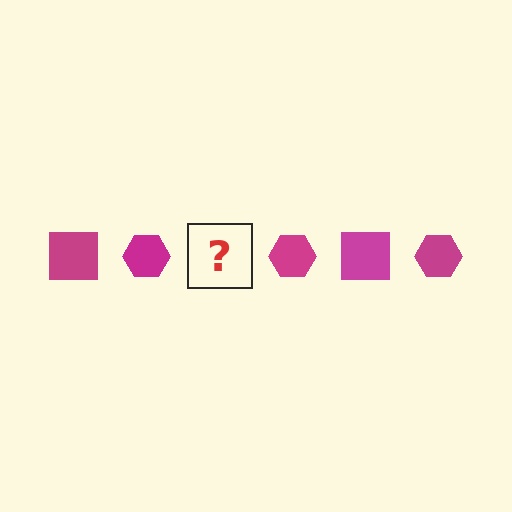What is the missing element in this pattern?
The missing element is a magenta square.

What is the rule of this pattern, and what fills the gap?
The rule is that the pattern cycles through square, hexagon shapes in magenta. The gap should be filled with a magenta square.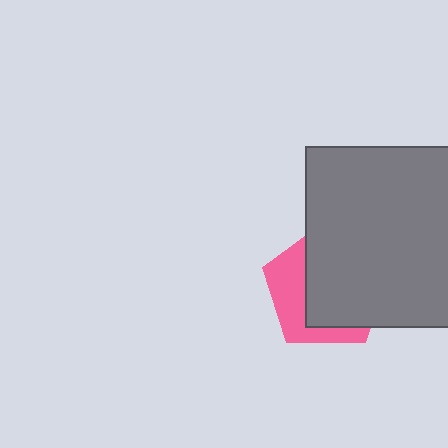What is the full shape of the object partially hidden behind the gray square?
The partially hidden object is a pink pentagon.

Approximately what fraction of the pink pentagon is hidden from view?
Roughly 63% of the pink pentagon is hidden behind the gray square.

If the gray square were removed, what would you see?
You would see the complete pink pentagon.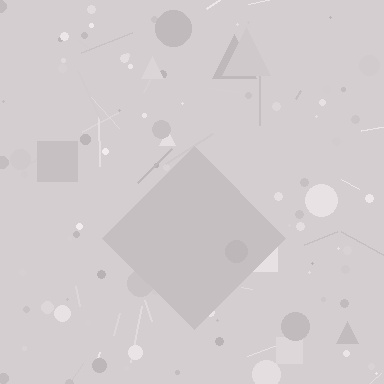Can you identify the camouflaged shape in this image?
The camouflaged shape is a diamond.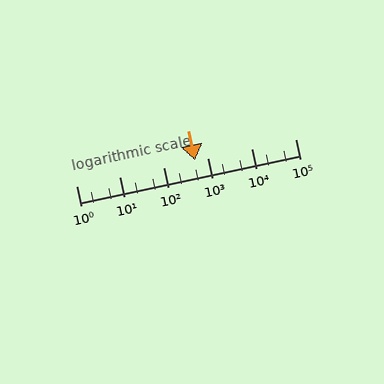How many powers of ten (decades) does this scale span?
The scale spans 5 decades, from 1 to 100000.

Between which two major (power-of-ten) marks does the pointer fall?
The pointer is between 100 and 1000.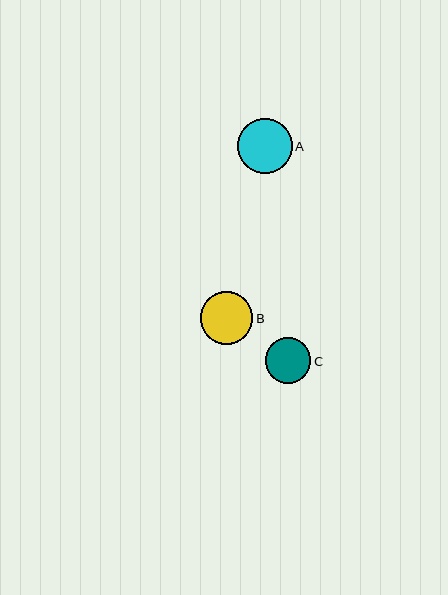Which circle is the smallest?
Circle C is the smallest with a size of approximately 46 pixels.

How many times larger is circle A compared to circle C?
Circle A is approximately 1.2 times the size of circle C.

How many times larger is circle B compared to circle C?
Circle B is approximately 1.2 times the size of circle C.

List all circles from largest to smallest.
From largest to smallest: A, B, C.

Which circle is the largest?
Circle A is the largest with a size of approximately 55 pixels.